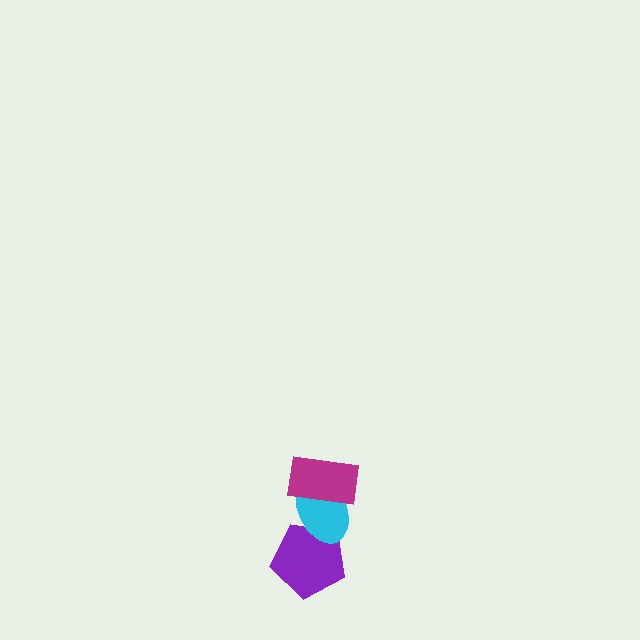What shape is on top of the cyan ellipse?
The magenta rectangle is on top of the cyan ellipse.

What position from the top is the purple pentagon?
The purple pentagon is 3rd from the top.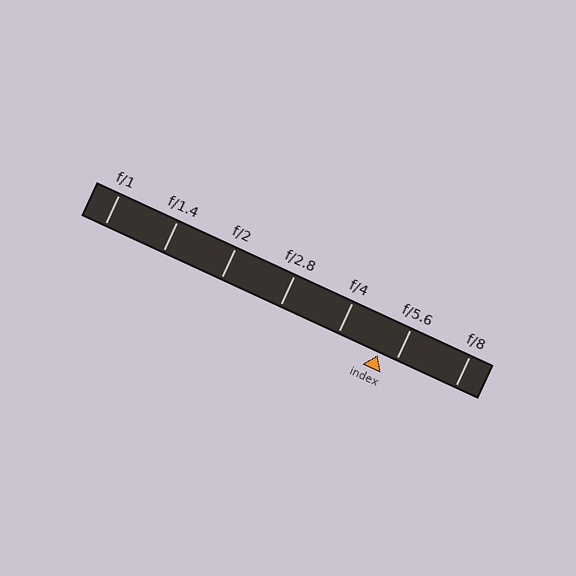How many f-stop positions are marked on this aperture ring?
There are 7 f-stop positions marked.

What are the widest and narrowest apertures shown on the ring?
The widest aperture shown is f/1 and the narrowest is f/8.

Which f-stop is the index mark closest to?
The index mark is closest to f/5.6.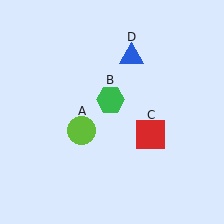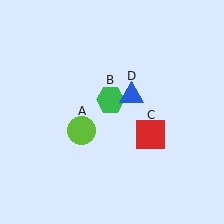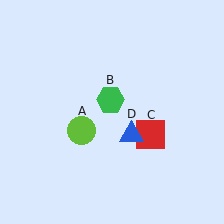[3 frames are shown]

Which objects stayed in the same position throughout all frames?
Lime circle (object A) and green hexagon (object B) and red square (object C) remained stationary.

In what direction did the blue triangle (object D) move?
The blue triangle (object D) moved down.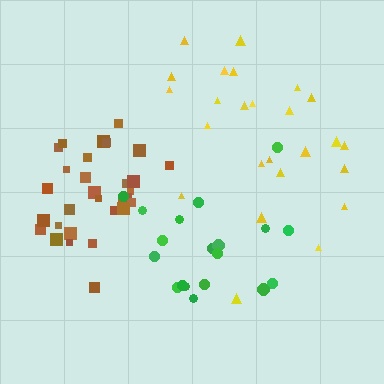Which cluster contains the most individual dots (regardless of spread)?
Brown (30).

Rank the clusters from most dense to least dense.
brown, green, yellow.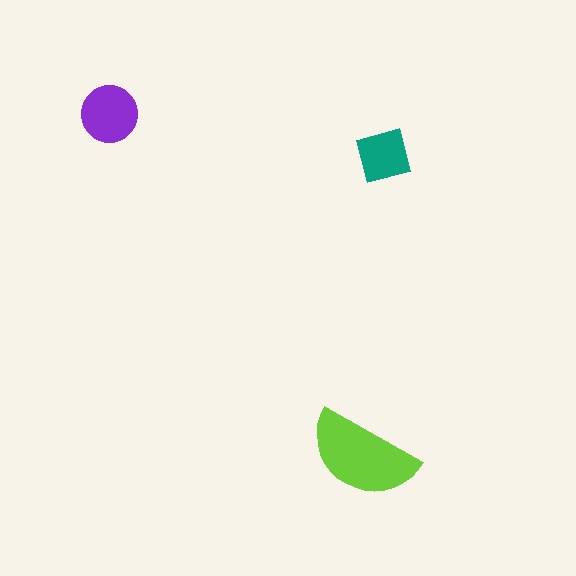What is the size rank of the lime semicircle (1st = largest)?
1st.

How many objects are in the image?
There are 3 objects in the image.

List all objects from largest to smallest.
The lime semicircle, the purple circle, the teal square.